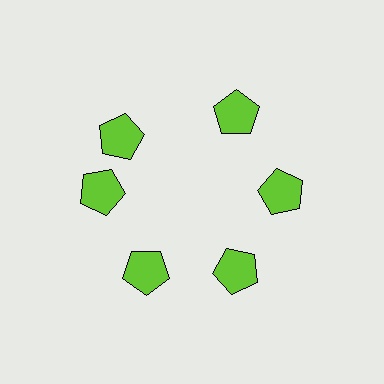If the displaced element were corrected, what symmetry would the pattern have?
It would have 6-fold rotational symmetry — the pattern would map onto itself every 60 degrees.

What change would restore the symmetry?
The symmetry would be restored by rotating it back into even spacing with its neighbors so that all 6 pentagons sit at equal angles and equal distance from the center.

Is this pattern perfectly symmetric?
No. The 6 lime pentagons are arranged in a ring, but one element near the 11 o'clock position is rotated out of alignment along the ring, breaking the 6-fold rotational symmetry.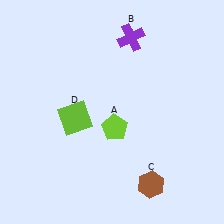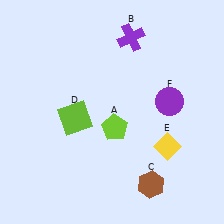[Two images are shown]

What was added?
A yellow diamond (E), a purple circle (F) were added in Image 2.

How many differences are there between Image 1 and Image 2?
There are 2 differences between the two images.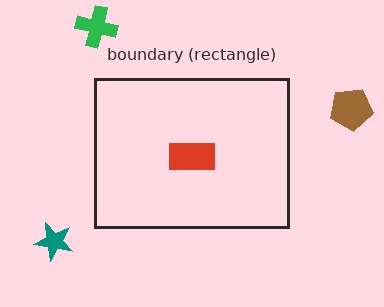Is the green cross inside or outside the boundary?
Outside.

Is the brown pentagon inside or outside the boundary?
Outside.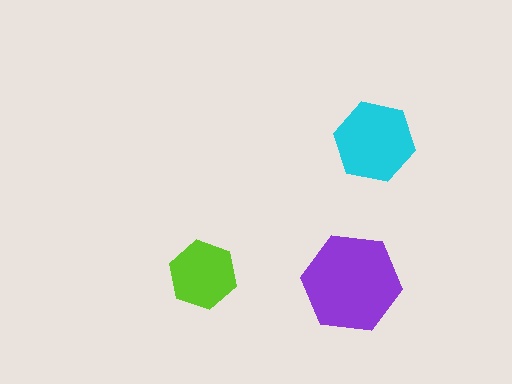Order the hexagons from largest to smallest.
the purple one, the cyan one, the lime one.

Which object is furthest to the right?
The cyan hexagon is rightmost.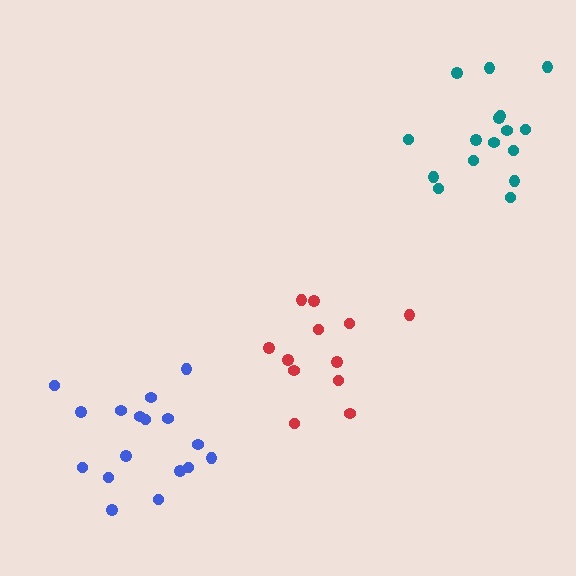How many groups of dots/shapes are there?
There are 3 groups.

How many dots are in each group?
Group 1: 12 dots, Group 2: 17 dots, Group 3: 16 dots (45 total).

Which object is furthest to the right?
The teal cluster is rightmost.